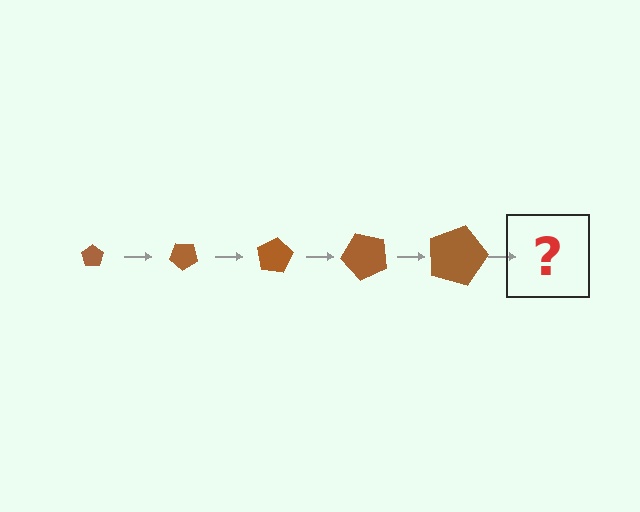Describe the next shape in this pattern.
It should be a pentagon, larger than the previous one and rotated 200 degrees from the start.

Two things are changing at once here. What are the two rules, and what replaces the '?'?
The two rules are that the pentagon grows larger each step and it rotates 40 degrees each step. The '?' should be a pentagon, larger than the previous one and rotated 200 degrees from the start.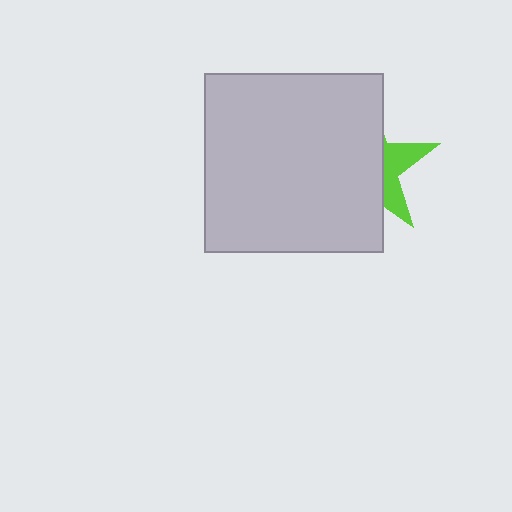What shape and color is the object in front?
The object in front is a light gray square.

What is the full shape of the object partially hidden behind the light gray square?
The partially hidden object is a lime star.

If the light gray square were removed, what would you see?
You would see the complete lime star.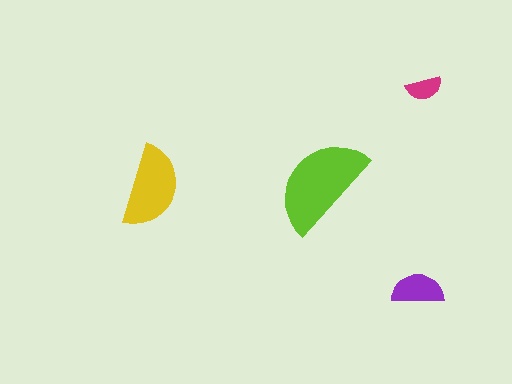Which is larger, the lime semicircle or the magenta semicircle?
The lime one.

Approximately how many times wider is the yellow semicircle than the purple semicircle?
About 1.5 times wider.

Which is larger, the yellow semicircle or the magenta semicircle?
The yellow one.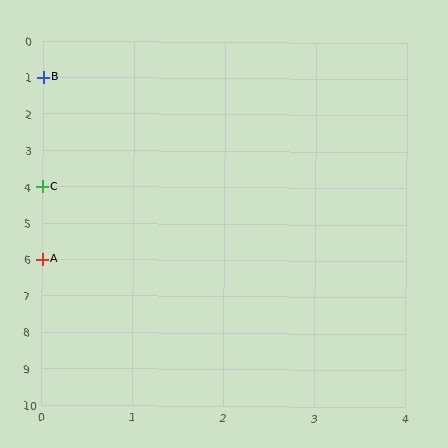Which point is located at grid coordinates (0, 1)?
Point B is at (0, 1).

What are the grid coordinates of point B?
Point B is at grid coordinates (0, 1).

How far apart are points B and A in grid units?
Points B and A are 5 rows apart.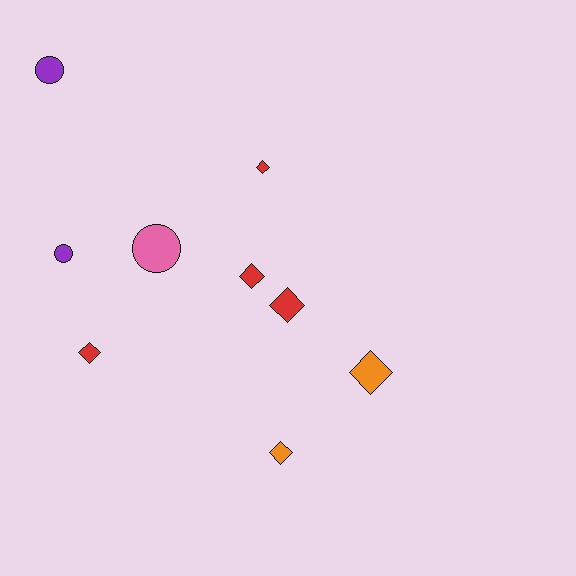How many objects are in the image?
There are 9 objects.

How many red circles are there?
There are no red circles.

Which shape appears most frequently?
Diamond, with 6 objects.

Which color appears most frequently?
Red, with 4 objects.